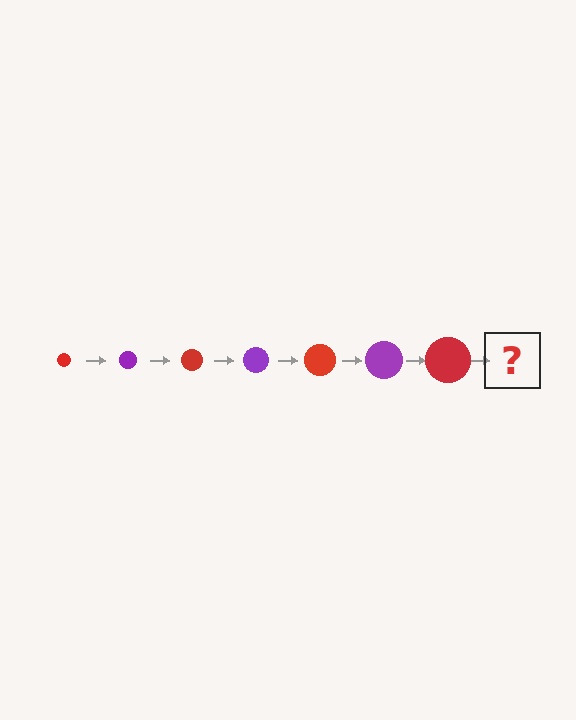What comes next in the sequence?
The next element should be a purple circle, larger than the previous one.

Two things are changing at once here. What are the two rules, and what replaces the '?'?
The two rules are that the circle grows larger each step and the color cycles through red and purple. The '?' should be a purple circle, larger than the previous one.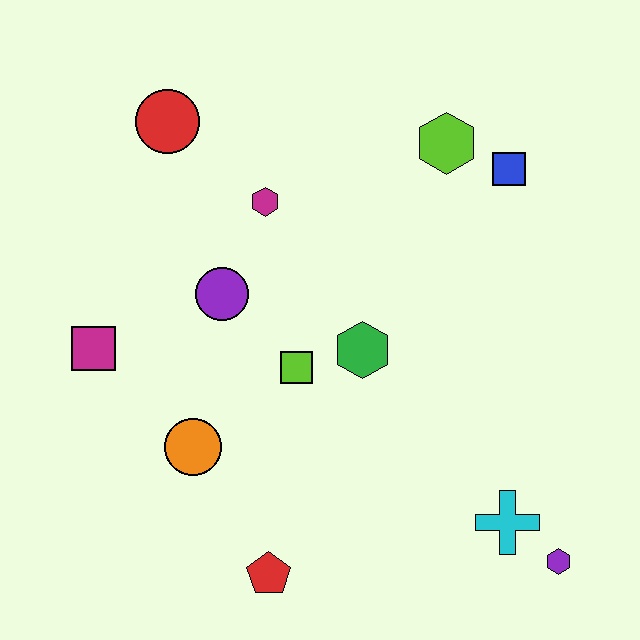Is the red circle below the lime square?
No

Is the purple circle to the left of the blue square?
Yes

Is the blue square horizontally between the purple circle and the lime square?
No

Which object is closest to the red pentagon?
The orange circle is closest to the red pentagon.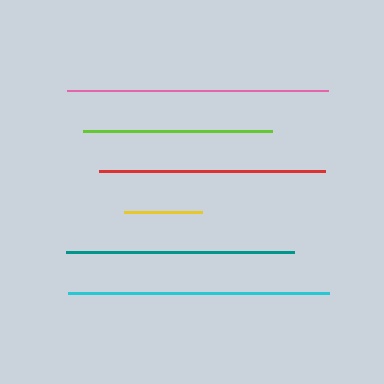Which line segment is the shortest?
The yellow line is the shortest at approximately 78 pixels.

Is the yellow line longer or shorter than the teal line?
The teal line is longer than the yellow line.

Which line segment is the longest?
The cyan line is the longest at approximately 261 pixels.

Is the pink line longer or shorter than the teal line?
The pink line is longer than the teal line.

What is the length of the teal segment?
The teal segment is approximately 228 pixels long.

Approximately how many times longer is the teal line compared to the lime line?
The teal line is approximately 1.2 times the length of the lime line.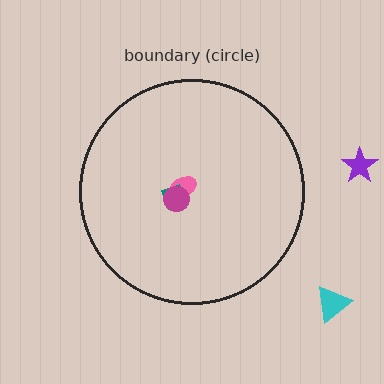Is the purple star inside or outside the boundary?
Outside.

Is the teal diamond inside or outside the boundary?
Inside.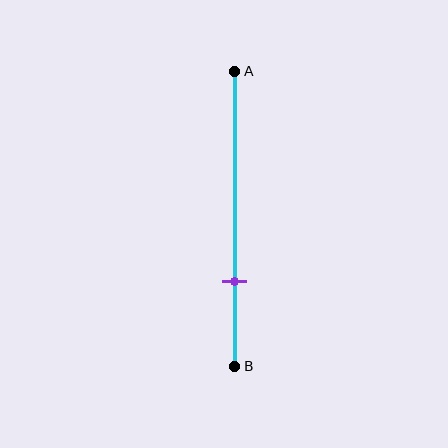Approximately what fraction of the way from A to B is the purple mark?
The purple mark is approximately 70% of the way from A to B.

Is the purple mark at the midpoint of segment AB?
No, the mark is at about 70% from A, not at the 50% midpoint.